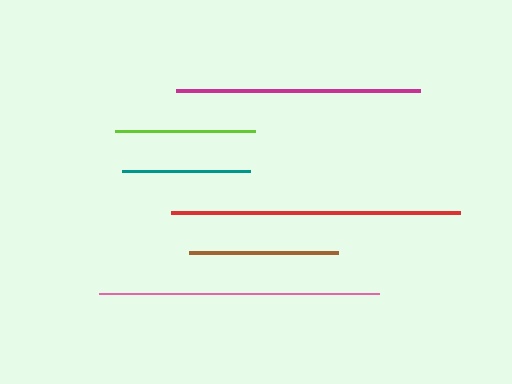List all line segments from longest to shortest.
From longest to shortest: red, pink, magenta, brown, lime, teal.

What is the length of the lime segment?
The lime segment is approximately 140 pixels long.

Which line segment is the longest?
The red line is the longest at approximately 289 pixels.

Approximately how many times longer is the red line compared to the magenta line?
The red line is approximately 1.2 times the length of the magenta line.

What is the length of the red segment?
The red segment is approximately 289 pixels long.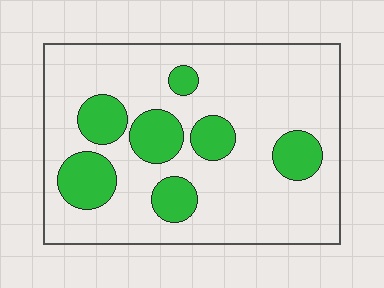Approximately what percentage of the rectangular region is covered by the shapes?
Approximately 20%.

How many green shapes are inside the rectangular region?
7.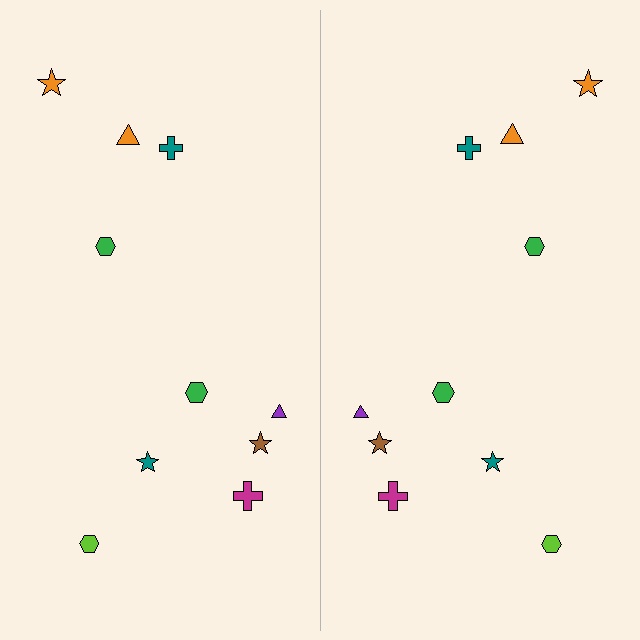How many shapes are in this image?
There are 20 shapes in this image.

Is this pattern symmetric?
Yes, this pattern has bilateral (reflection) symmetry.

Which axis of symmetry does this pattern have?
The pattern has a vertical axis of symmetry running through the center of the image.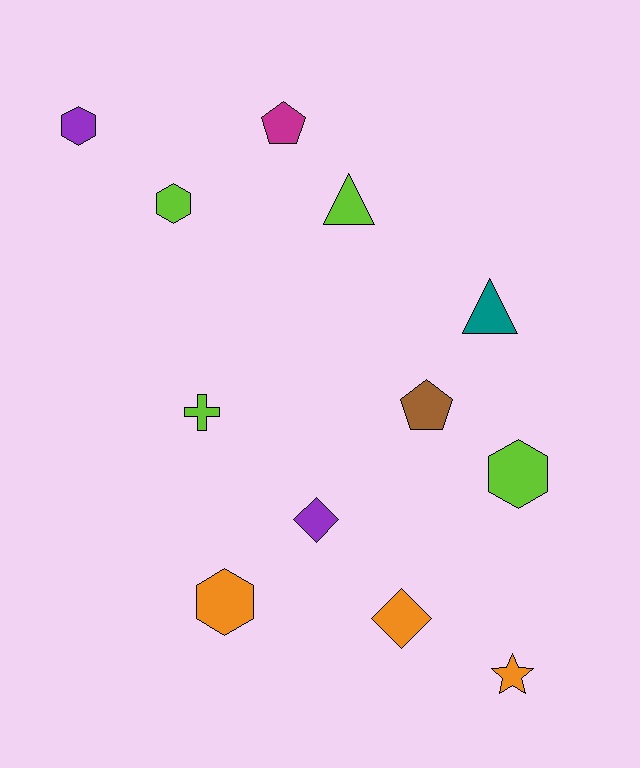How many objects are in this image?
There are 12 objects.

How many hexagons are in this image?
There are 4 hexagons.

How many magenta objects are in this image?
There is 1 magenta object.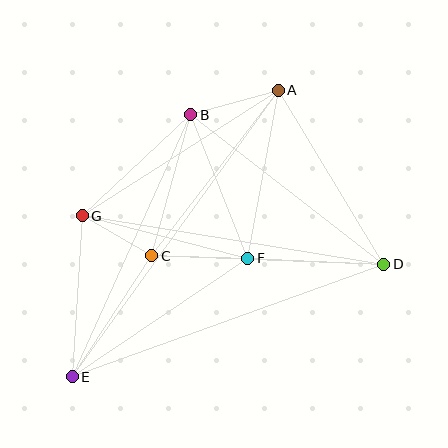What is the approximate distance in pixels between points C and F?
The distance between C and F is approximately 96 pixels.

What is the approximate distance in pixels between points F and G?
The distance between F and G is approximately 171 pixels.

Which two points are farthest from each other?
Points A and E are farthest from each other.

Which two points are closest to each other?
Points C and G are closest to each other.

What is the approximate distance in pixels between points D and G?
The distance between D and G is approximately 305 pixels.